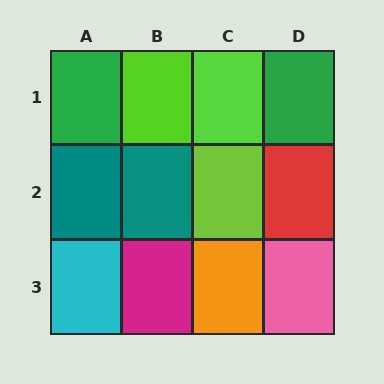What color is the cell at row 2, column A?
Teal.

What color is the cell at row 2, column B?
Teal.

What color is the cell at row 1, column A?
Green.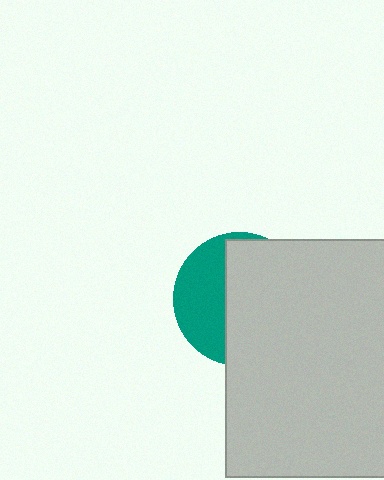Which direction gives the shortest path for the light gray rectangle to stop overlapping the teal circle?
Moving right gives the shortest separation.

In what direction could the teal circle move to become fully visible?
The teal circle could move left. That would shift it out from behind the light gray rectangle entirely.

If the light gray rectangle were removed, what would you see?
You would see the complete teal circle.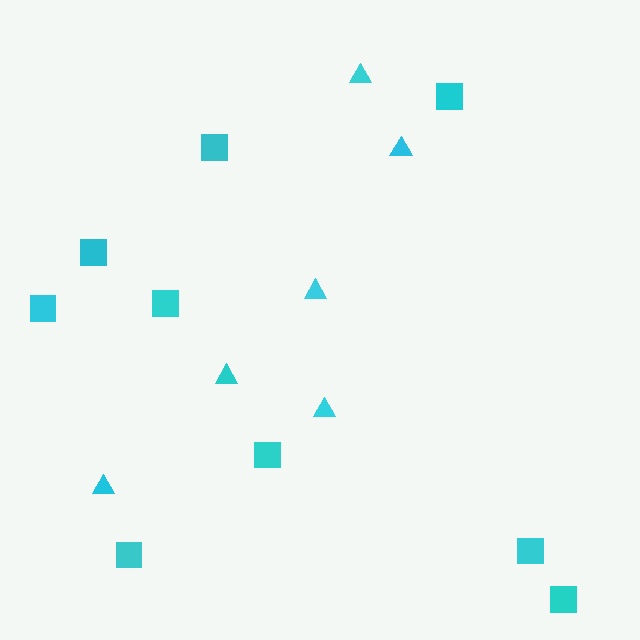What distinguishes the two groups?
There are 2 groups: one group of triangles (6) and one group of squares (9).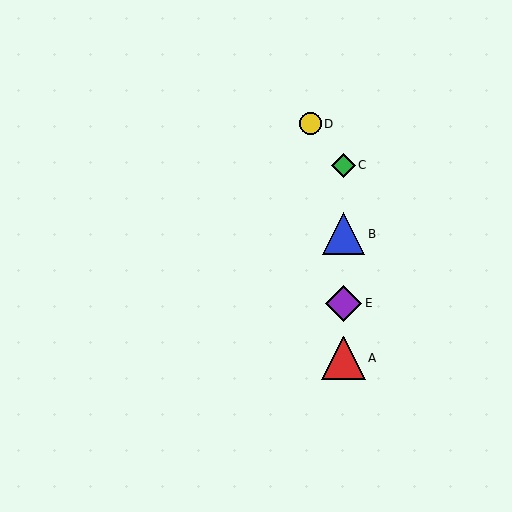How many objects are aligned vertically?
4 objects (A, B, C, E) are aligned vertically.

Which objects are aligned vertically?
Objects A, B, C, E are aligned vertically.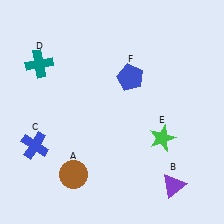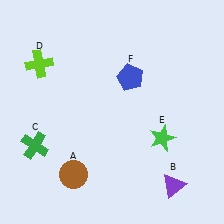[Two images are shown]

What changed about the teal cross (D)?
In Image 1, D is teal. In Image 2, it changed to lime.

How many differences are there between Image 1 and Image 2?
There are 2 differences between the two images.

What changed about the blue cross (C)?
In Image 1, C is blue. In Image 2, it changed to green.